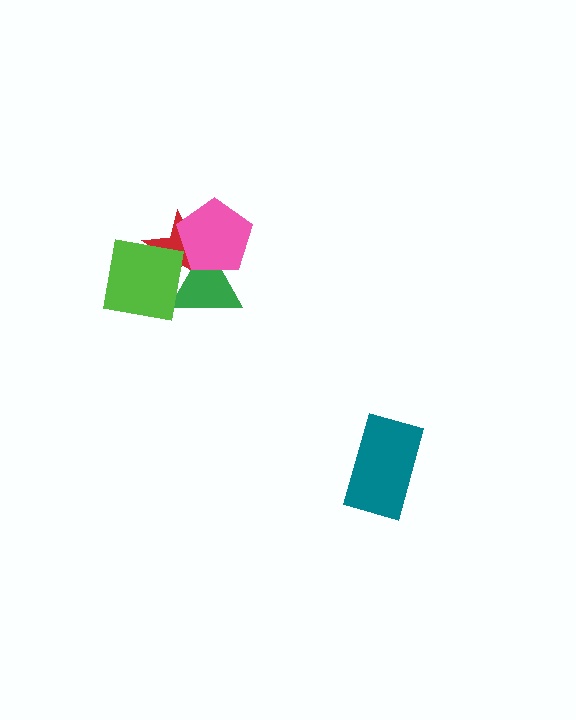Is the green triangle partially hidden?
Yes, it is partially covered by another shape.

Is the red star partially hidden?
Yes, it is partially covered by another shape.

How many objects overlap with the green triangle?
3 objects overlap with the green triangle.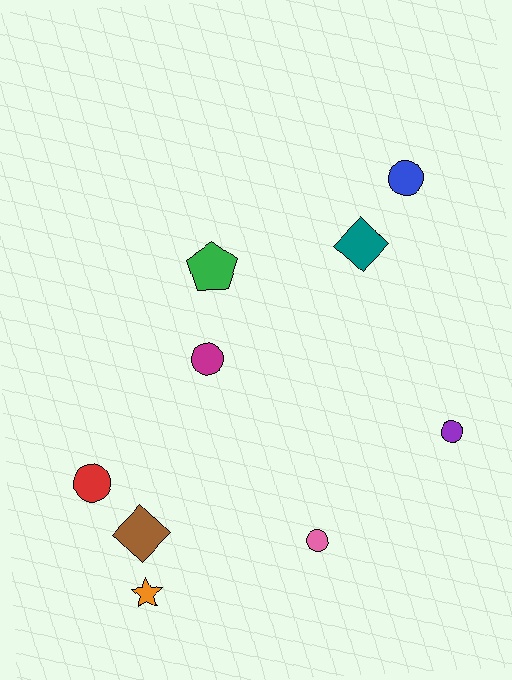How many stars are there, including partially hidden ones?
There is 1 star.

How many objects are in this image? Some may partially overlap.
There are 9 objects.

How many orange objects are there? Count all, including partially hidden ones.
There is 1 orange object.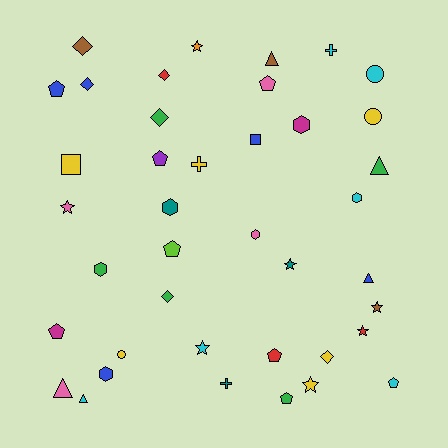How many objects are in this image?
There are 40 objects.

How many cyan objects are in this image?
There are 6 cyan objects.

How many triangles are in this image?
There are 5 triangles.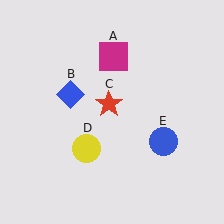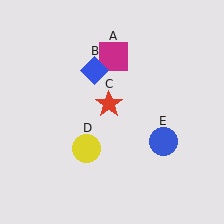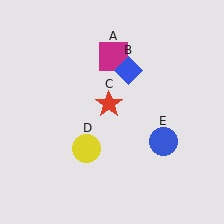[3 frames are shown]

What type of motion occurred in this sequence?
The blue diamond (object B) rotated clockwise around the center of the scene.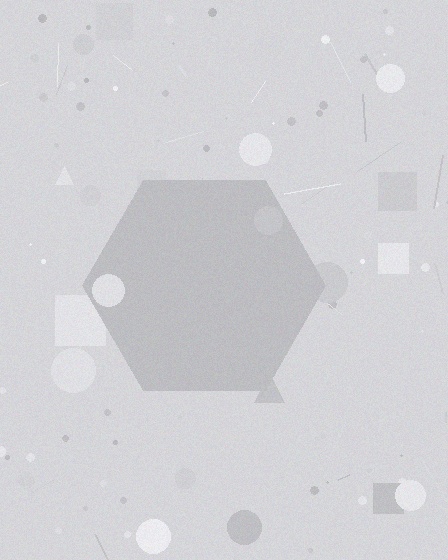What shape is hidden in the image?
A hexagon is hidden in the image.